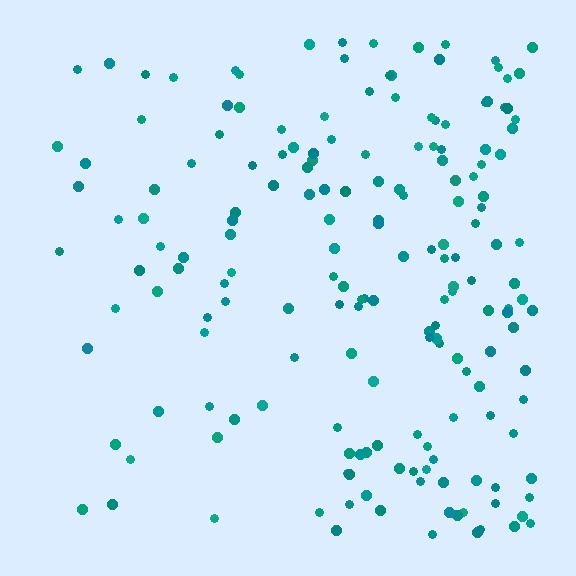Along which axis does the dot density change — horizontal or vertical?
Horizontal.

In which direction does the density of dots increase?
From left to right, with the right side densest.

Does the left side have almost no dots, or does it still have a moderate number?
Still a moderate number, just noticeably fewer than the right.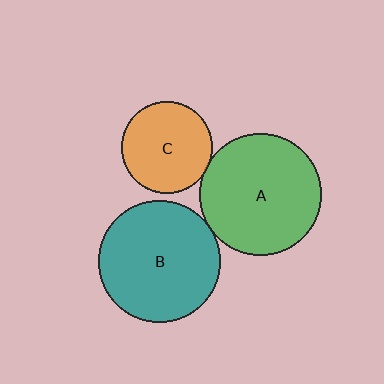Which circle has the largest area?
Circle A (green).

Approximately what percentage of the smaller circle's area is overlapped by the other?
Approximately 5%.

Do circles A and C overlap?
Yes.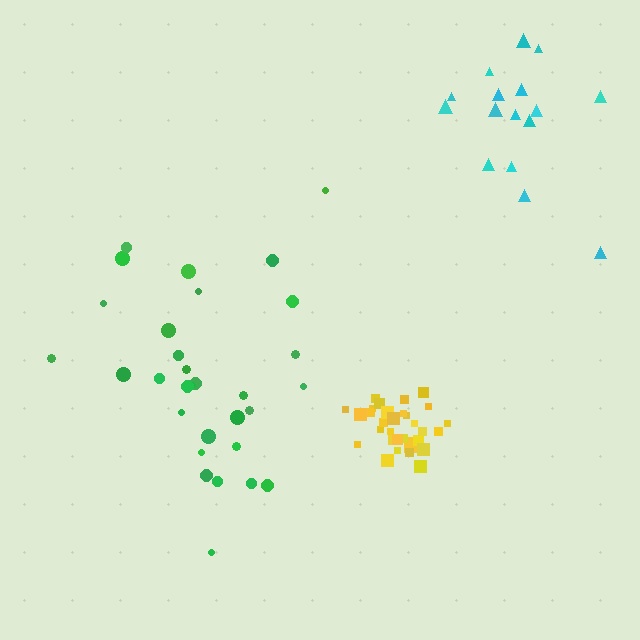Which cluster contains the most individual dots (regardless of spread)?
Yellow (34).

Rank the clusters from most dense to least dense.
yellow, green, cyan.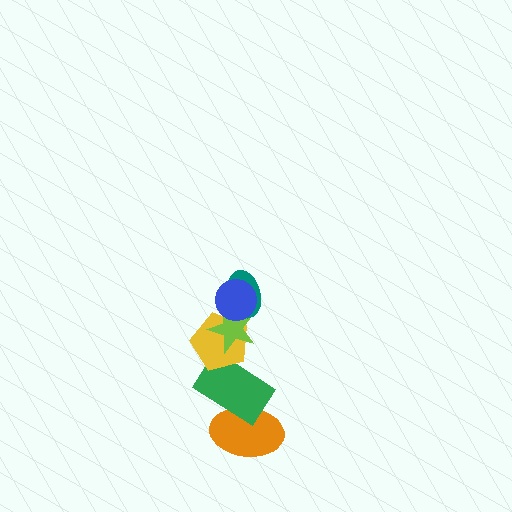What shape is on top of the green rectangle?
The yellow pentagon is on top of the green rectangle.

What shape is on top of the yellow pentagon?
The lime star is on top of the yellow pentagon.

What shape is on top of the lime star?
The teal ellipse is on top of the lime star.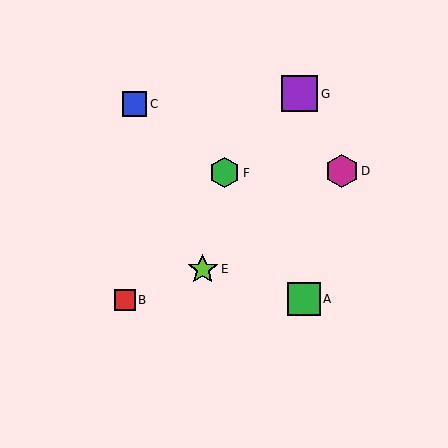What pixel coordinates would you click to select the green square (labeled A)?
Click at (304, 299) to select the green square A.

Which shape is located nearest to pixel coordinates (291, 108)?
The purple square (labeled G) at (300, 94) is nearest to that location.